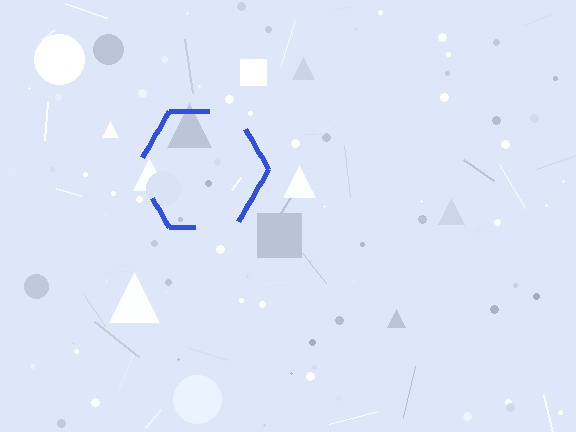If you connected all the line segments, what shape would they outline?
They would outline a hexagon.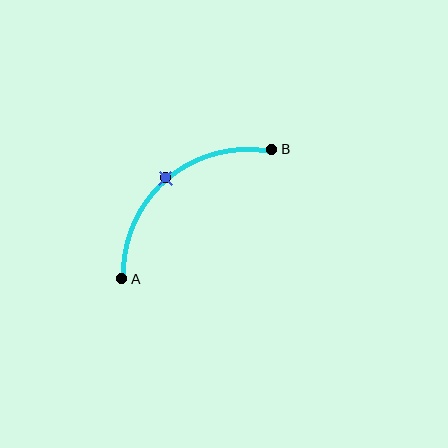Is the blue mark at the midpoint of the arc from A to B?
Yes. The blue mark lies on the arc at equal arc-length from both A and B — it is the arc midpoint.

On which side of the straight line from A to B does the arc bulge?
The arc bulges above and to the left of the straight line connecting A and B.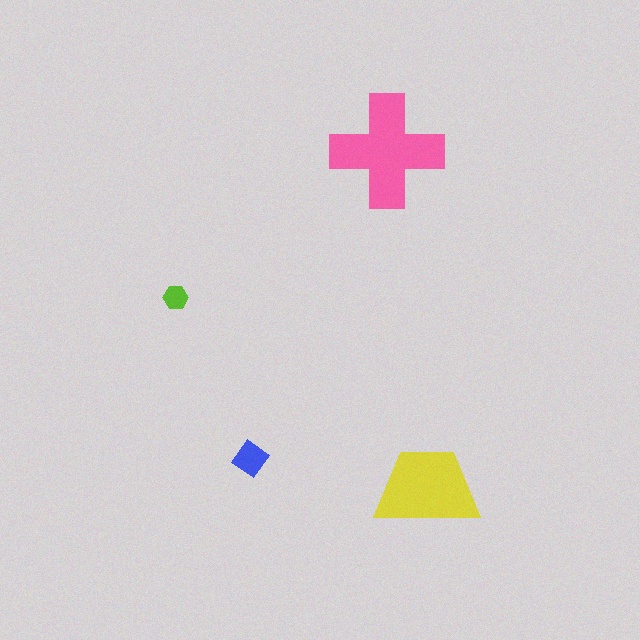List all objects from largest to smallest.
The pink cross, the yellow trapezoid, the blue diamond, the lime hexagon.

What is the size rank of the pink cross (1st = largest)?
1st.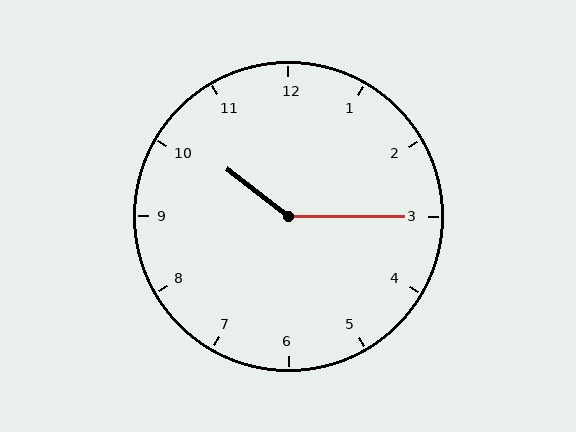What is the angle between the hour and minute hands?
Approximately 142 degrees.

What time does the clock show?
10:15.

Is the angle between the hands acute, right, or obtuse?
It is obtuse.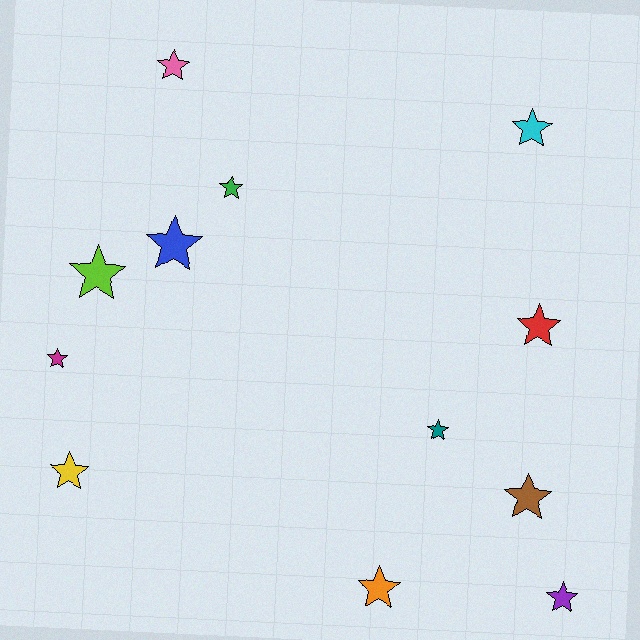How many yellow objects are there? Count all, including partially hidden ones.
There is 1 yellow object.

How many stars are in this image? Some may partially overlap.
There are 12 stars.